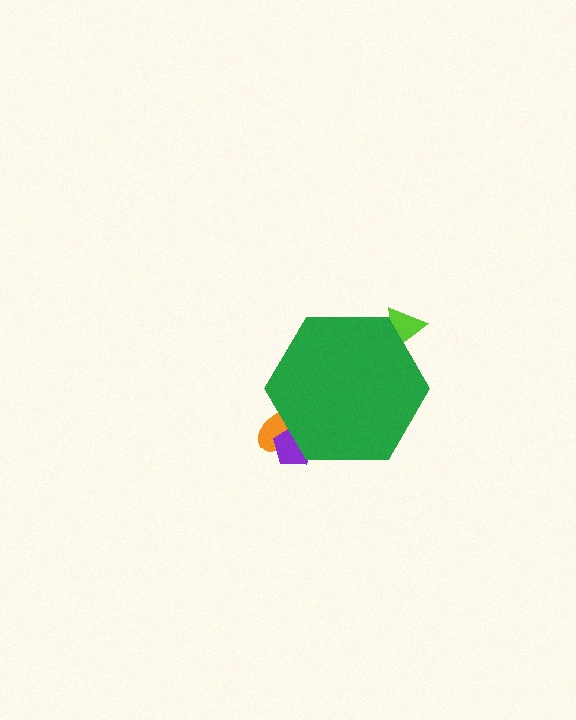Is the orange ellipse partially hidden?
Yes, the orange ellipse is partially hidden behind the green hexagon.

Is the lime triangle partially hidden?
Yes, the lime triangle is partially hidden behind the green hexagon.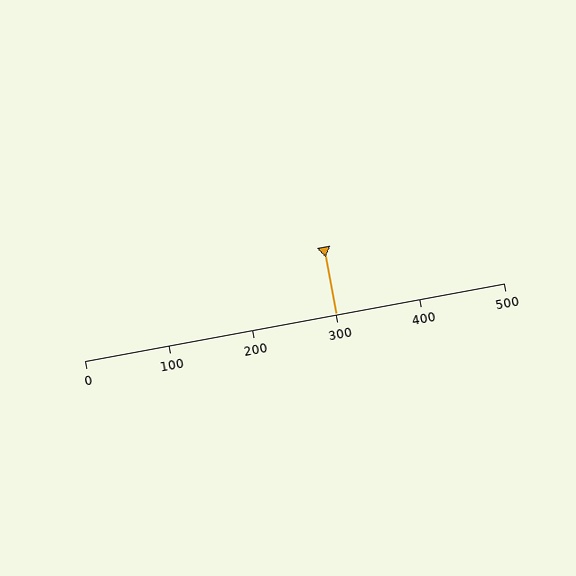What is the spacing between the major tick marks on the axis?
The major ticks are spaced 100 apart.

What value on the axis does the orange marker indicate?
The marker indicates approximately 300.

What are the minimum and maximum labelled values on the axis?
The axis runs from 0 to 500.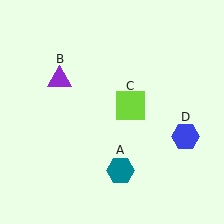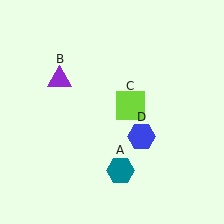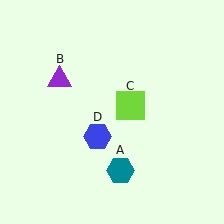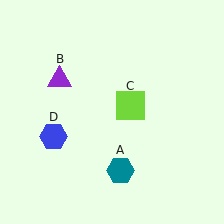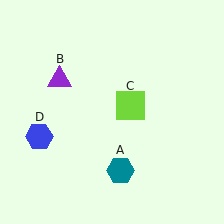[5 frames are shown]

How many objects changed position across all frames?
1 object changed position: blue hexagon (object D).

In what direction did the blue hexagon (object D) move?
The blue hexagon (object D) moved left.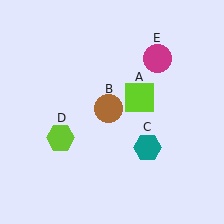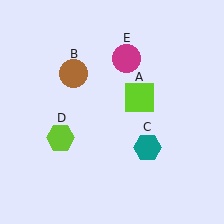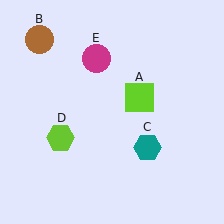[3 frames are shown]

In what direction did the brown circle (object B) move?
The brown circle (object B) moved up and to the left.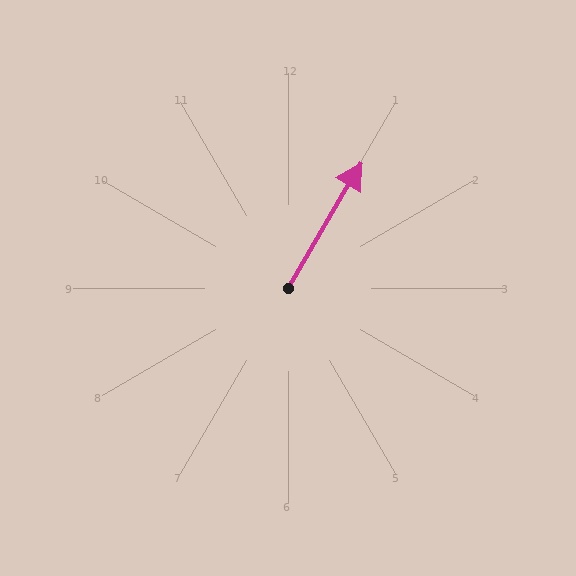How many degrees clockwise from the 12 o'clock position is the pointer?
Approximately 30 degrees.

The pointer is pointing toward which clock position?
Roughly 1 o'clock.